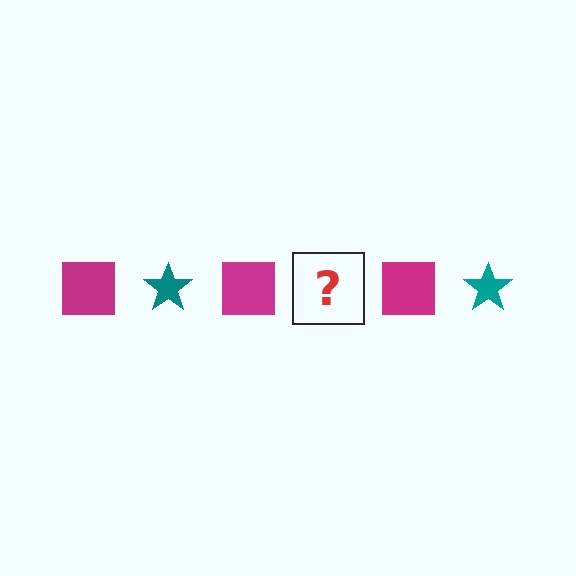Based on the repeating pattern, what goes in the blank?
The blank should be a teal star.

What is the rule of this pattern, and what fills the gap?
The rule is that the pattern alternates between magenta square and teal star. The gap should be filled with a teal star.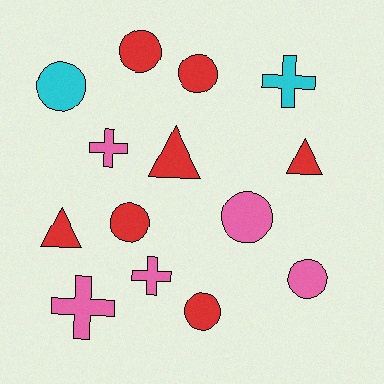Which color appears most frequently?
Red, with 7 objects.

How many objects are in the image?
There are 14 objects.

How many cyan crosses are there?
There is 1 cyan cross.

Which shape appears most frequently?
Circle, with 7 objects.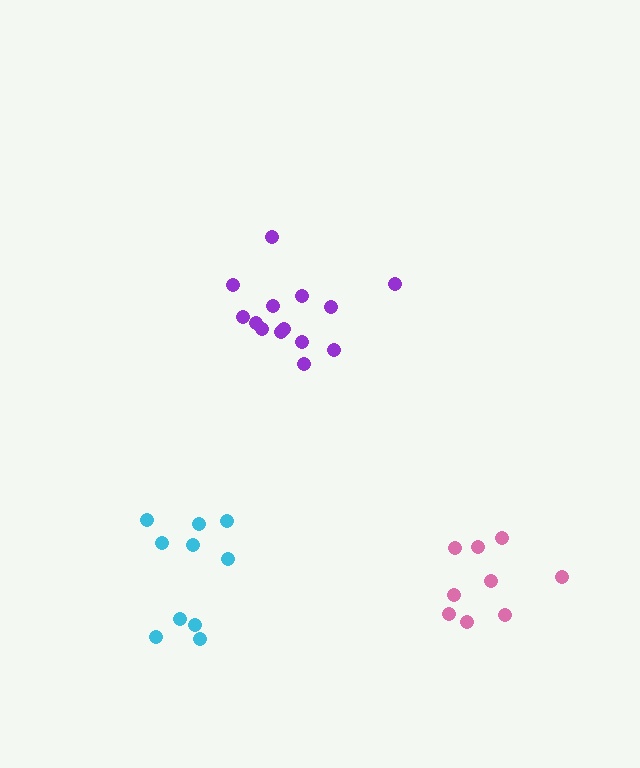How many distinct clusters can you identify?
There are 3 distinct clusters.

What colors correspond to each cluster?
The clusters are colored: purple, cyan, pink.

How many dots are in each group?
Group 1: 14 dots, Group 2: 10 dots, Group 3: 9 dots (33 total).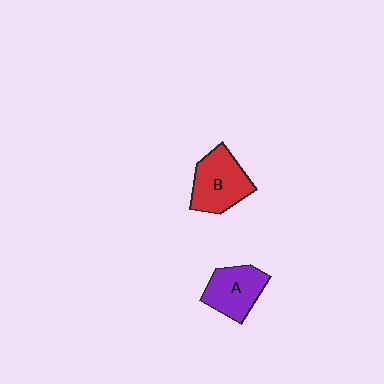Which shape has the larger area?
Shape B (red).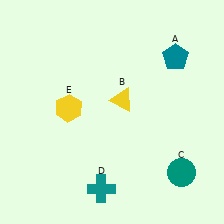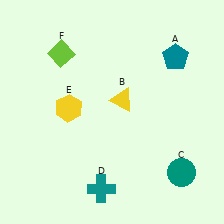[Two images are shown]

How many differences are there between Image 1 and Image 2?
There is 1 difference between the two images.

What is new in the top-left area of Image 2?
A lime diamond (F) was added in the top-left area of Image 2.